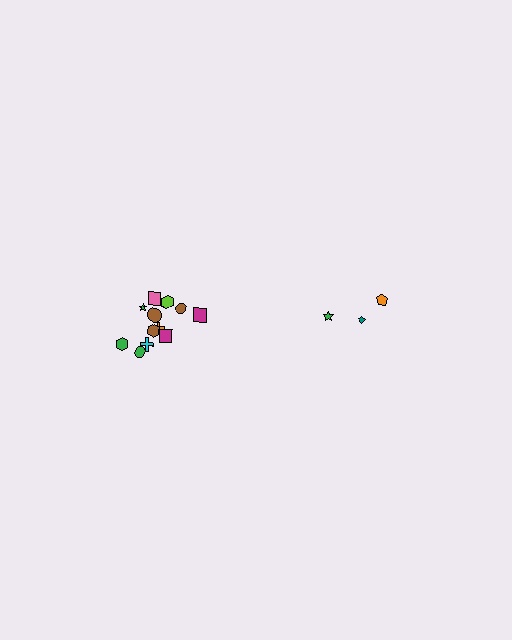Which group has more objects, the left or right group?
The left group.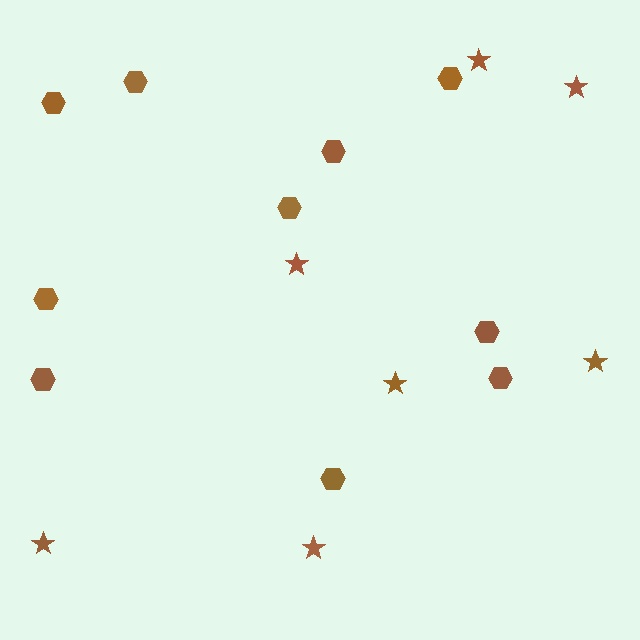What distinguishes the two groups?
There are 2 groups: one group of stars (7) and one group of hexagons (10).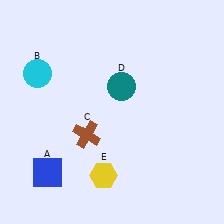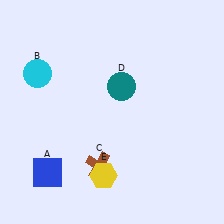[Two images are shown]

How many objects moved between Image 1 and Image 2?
1 object moved between the two images.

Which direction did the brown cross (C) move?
The brown cross (C) moved down.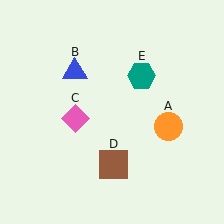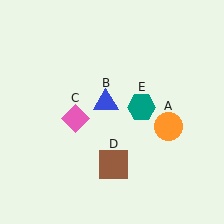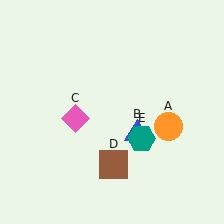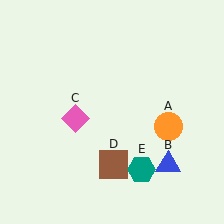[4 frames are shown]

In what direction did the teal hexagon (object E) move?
The teal hexagon (object E) moved down.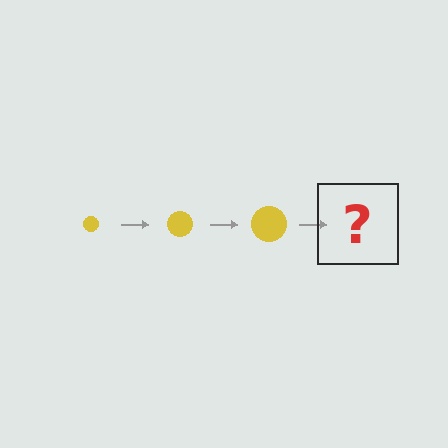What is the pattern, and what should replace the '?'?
The pattern is that the circle gets progressively larger each step. The '?' should be a yellow circle, larger than the previous one.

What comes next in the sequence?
The next element should be a yellow circle, larger than the previous one.